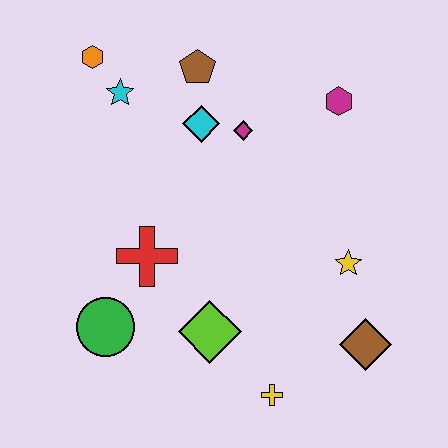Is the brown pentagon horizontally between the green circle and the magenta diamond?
Yes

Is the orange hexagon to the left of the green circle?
Yes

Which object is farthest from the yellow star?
The orange hexagon is farthest from the yellow star.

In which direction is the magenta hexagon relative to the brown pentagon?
The magenta hexagon is to the right of the brown pentagon.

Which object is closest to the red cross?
The green circle is closest to the red cross.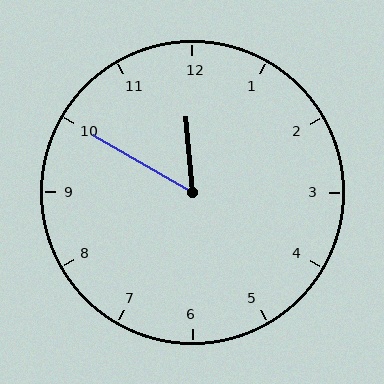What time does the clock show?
11:50.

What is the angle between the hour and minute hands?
Approximately 55 degrees.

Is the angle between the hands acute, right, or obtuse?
It is acute.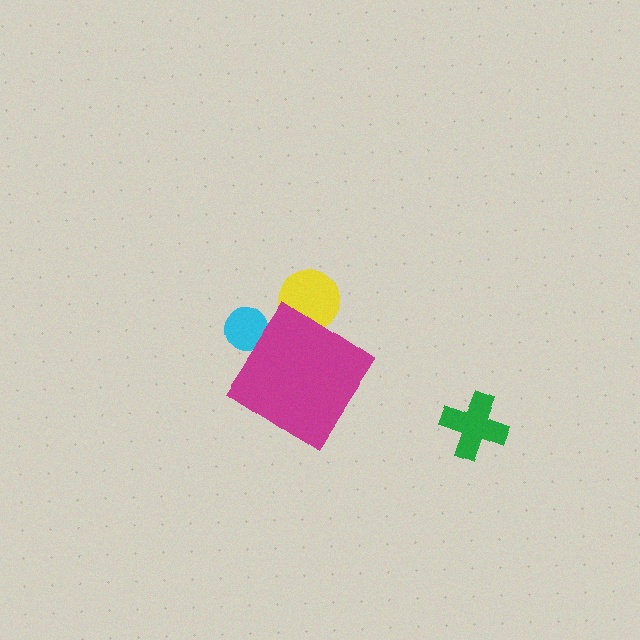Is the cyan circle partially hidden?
Yes, the cyan circle is partially hidden behind the magenta diamond.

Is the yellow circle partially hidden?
Yes, the yellow circle is partially hidden behind the magenta diamond.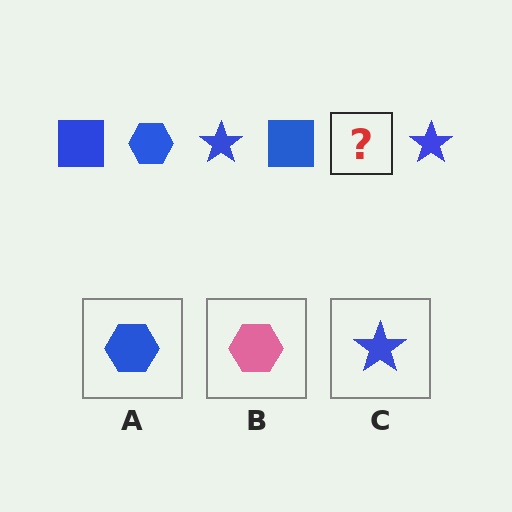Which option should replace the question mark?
Option A.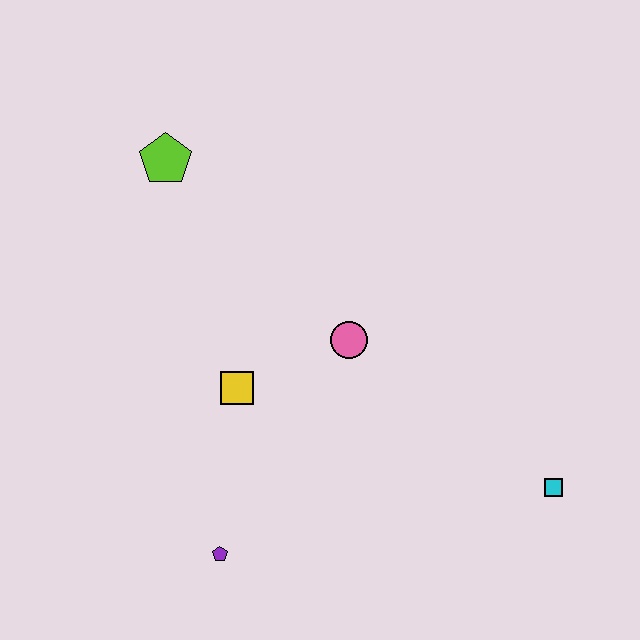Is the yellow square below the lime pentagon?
Yes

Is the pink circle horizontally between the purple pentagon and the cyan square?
Yes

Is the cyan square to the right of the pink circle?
Yes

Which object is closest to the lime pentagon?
The yellow square is closest to the lime pentagon.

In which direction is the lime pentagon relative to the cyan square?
The lime pentagon is to the left of the cyan square.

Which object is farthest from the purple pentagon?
The lime pentagon is farthest from the purple pentagon.